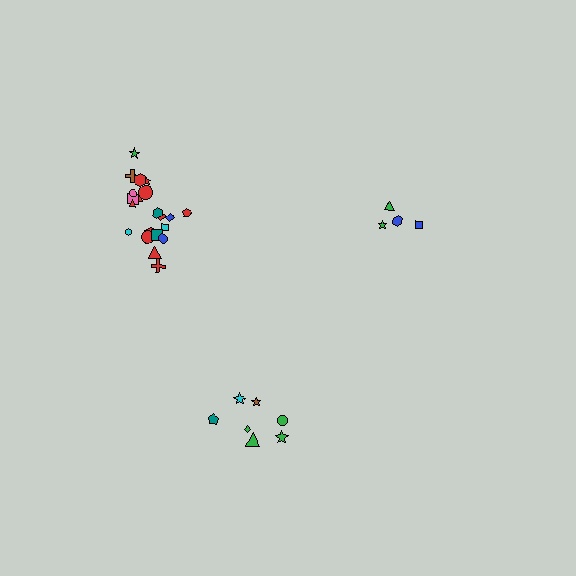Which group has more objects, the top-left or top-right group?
The top-left group.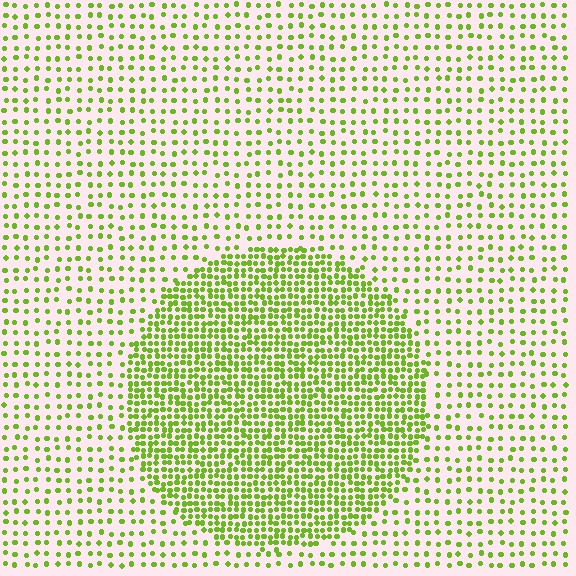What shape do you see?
I see a circle.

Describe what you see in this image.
The image contains small lime elements arranged at two different densities. A circle-shaped region is visible where the elements are more densely packed than the surrounding area.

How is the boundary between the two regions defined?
The boundary is defined by a change in element density (approximately 2.5x ratio). All elements are the same color, size, and shape.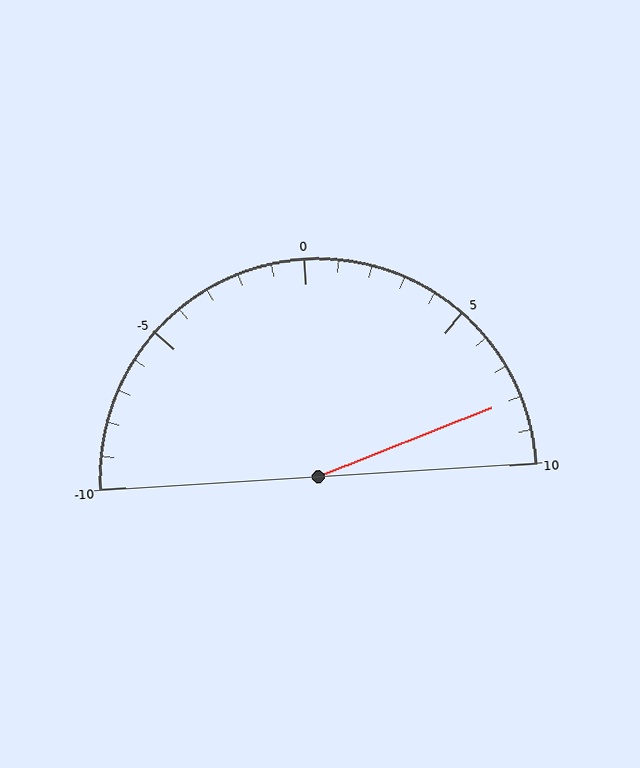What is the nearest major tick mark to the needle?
The nearest major tick mark is 10.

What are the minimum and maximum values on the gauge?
The gauge ranges from -10 to 10.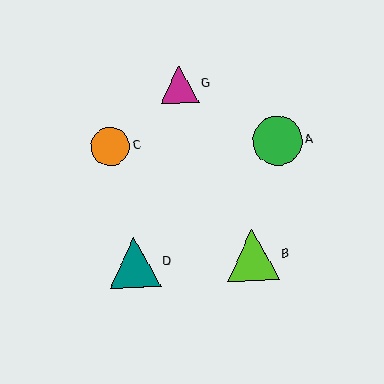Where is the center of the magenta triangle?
The center of the magenta triangle is at (179, 85).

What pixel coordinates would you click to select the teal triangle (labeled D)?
Click at (135, 263) to select the teal triangle D.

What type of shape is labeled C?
Shape C is an orange circle.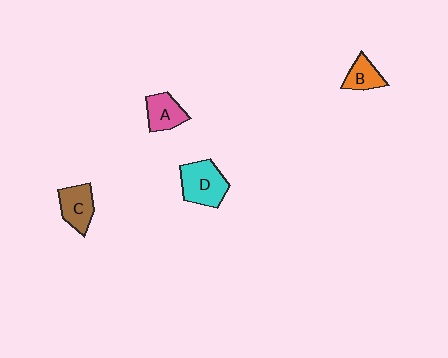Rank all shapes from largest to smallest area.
From largest to smallest: D (cyan), C (brown), A (pink), B (orange).